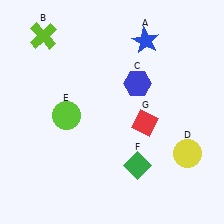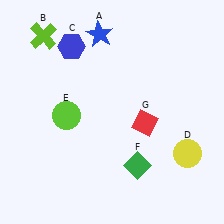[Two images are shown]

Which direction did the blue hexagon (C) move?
The blue hexagon (C) moved left.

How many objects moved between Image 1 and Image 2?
2 objects moved between the two images.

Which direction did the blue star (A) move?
The blue star (A) moved left.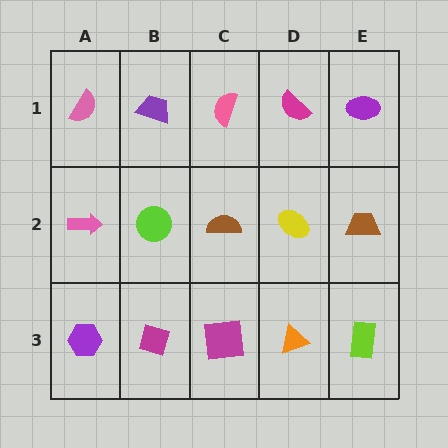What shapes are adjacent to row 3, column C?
A brown semicircle (row 2, column C), a magenta diamond (row 3, column B), an orange triangle (row 3, column D).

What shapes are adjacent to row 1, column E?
A brown trapezoid (row 2, column E), a magenta semicircle (row 1, column D).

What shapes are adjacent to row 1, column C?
A brown semicircle (row 2, column C), a purple trapezoid (row 1, column B), a magenta semicircle (row 1, column D).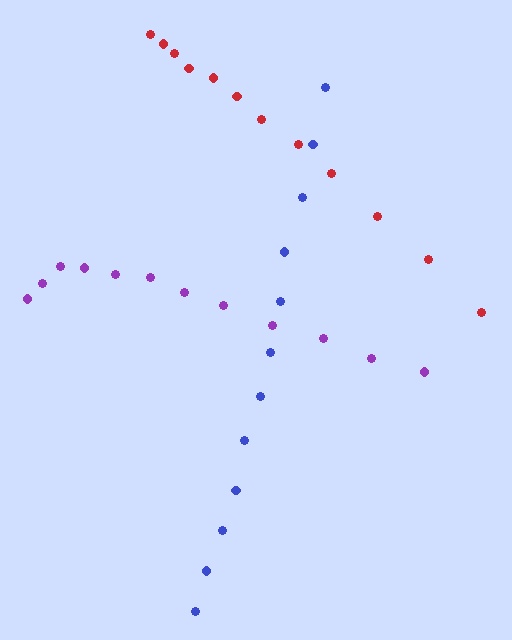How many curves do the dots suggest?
There are 3 distinct paths.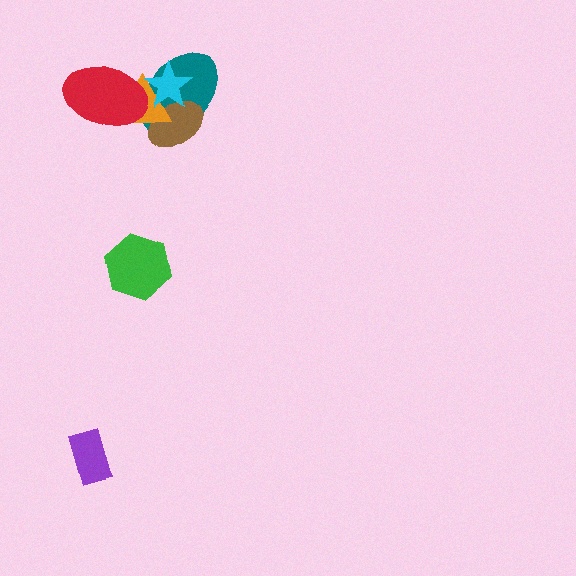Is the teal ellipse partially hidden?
Yes, it is partially covered by another shape.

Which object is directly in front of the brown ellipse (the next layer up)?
The orange triangle is directly in front of the brown ellipse.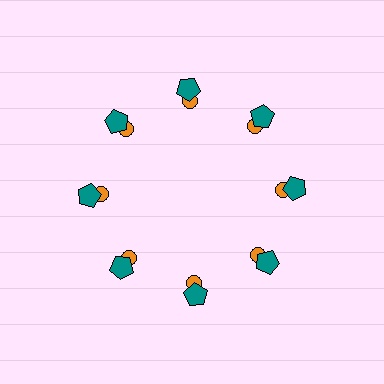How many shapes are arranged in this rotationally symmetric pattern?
There are 16 shapes, arranged in 8 groups of 2.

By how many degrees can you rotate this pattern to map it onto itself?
The pattern maps onto itself every 45 degrees of rotation.